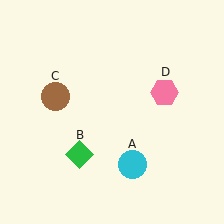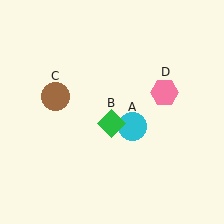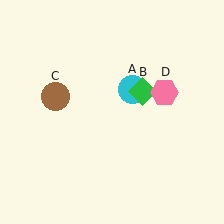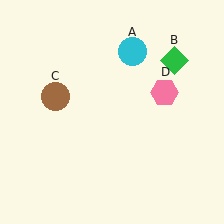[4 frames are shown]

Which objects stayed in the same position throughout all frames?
Brown circle (object C) and pink hexagon (object D) remained stationary.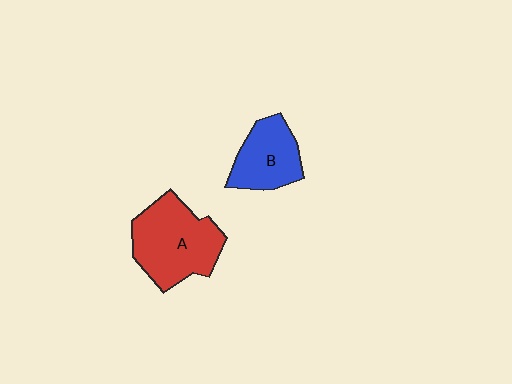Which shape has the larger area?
Shape A (red).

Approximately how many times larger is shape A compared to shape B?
Approximately 1.5 times.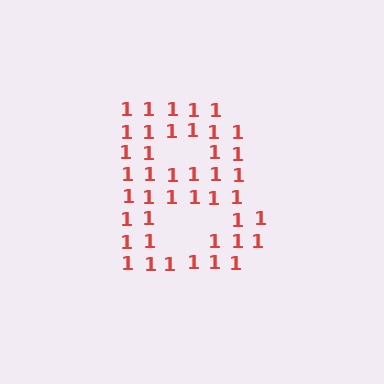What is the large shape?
The large shape is the letter B.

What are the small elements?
The small elements are digit 1's.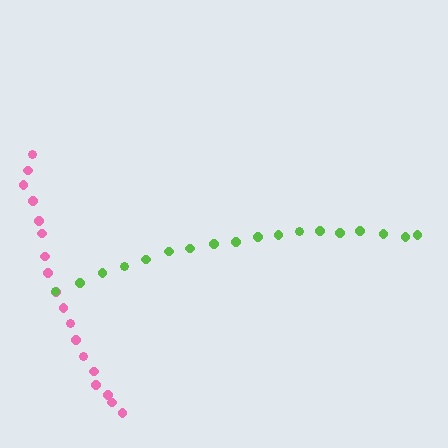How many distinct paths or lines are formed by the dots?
There are 2 distinct paths.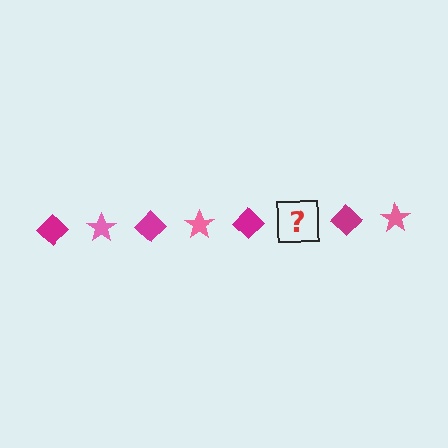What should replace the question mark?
The question mark should be replaced with a pink star.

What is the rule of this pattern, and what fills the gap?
The rule is that the pattern alternates between magenta diamond and pink star. The gap should be filled with a pink star.